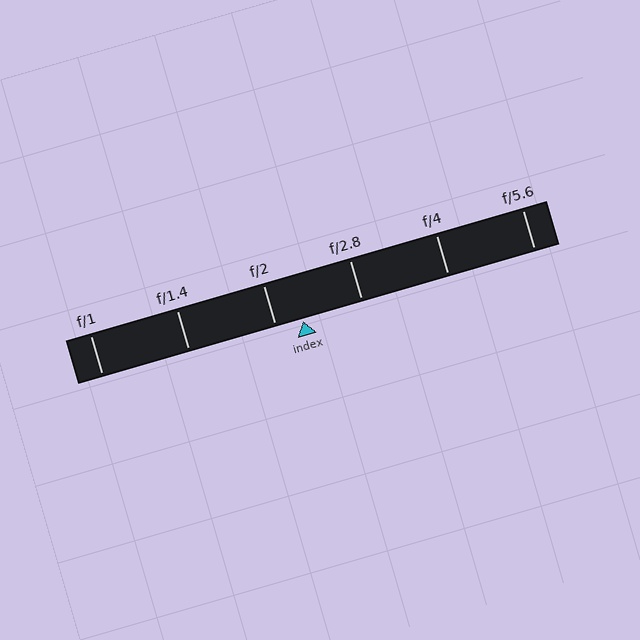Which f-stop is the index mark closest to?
The index mark is closest to f/2.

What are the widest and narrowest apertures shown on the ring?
The widest aperture shown is f/1 and the narrowest is f/5.6.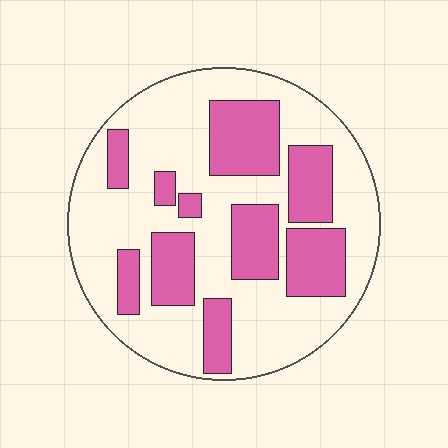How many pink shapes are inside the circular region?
10.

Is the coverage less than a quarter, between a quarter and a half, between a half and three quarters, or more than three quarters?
Between a quarter and a half.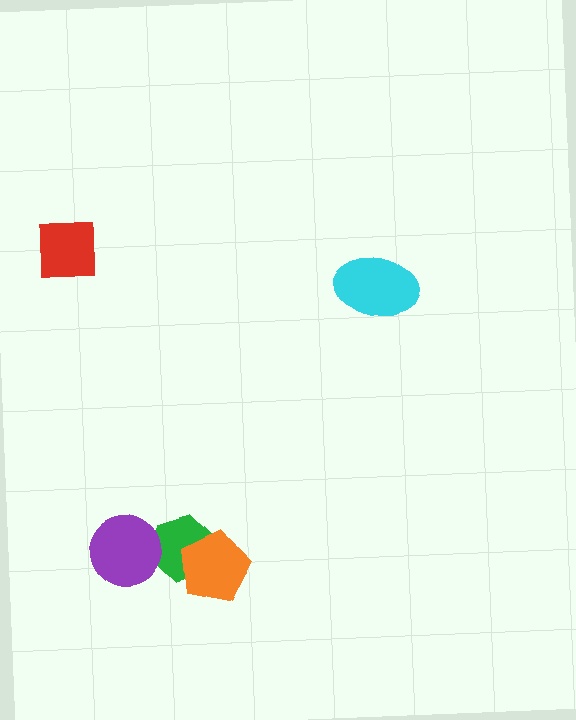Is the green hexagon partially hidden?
Yes, it is partially covered by another shape.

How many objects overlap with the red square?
0 objects overlap with the red square.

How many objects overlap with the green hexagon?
2 objects overlap with the green hexagon.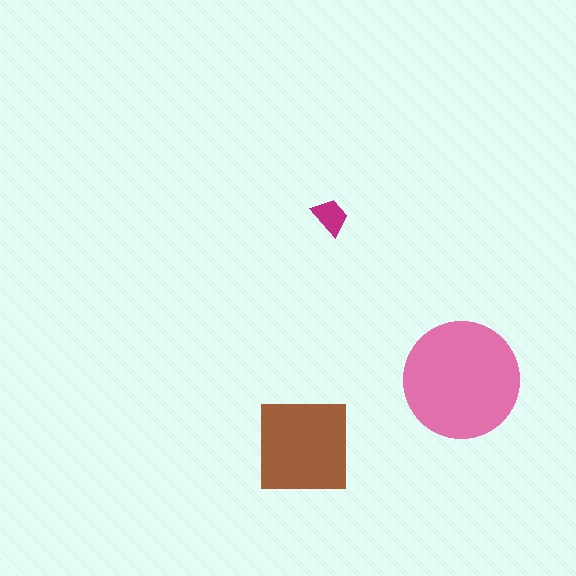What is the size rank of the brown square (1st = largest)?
2nd.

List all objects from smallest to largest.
The magenta trapezoid, the brown square, the pink circle.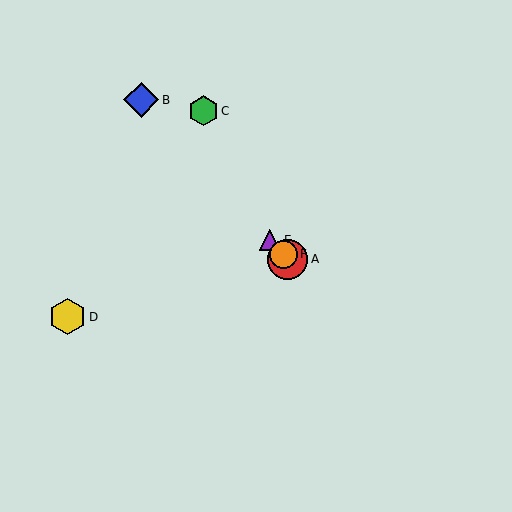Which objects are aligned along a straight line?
Objects A, B, E, F are aligned along a straight line.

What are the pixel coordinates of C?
Object C is at (203, 111).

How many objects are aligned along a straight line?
4 objects (A, B, E, F) are aligned along a straight line.